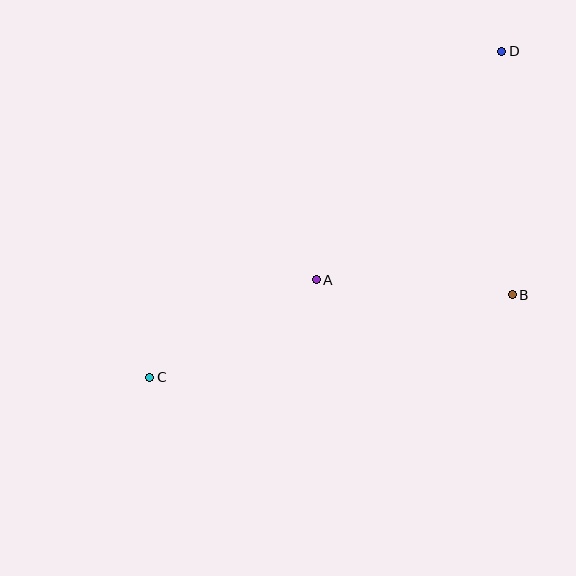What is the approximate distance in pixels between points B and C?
The distance between B and C is approximately 372 pixels.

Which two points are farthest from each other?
Points C and D are farthest from each other.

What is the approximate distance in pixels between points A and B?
The distance between A and B is approximately 196 pixels.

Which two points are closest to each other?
Points A and C are closest to each other.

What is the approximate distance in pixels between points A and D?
The distance between A and D is approximately 295 pixels.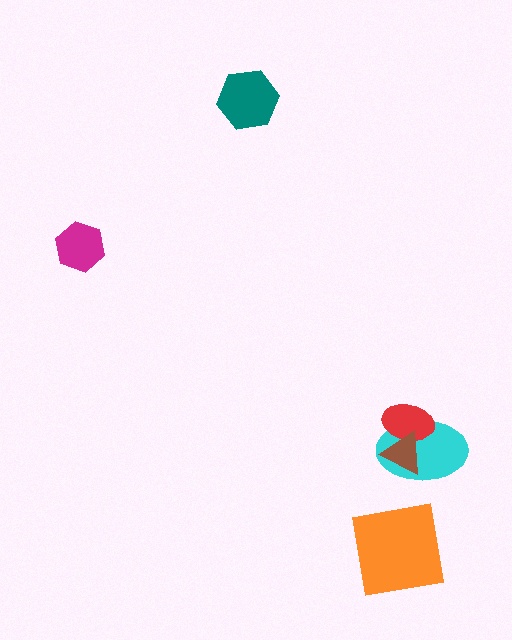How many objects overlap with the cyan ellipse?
2 objects overlap with the cyan ellipse.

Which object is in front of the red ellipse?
The brown triangle is in front of the red ellipse.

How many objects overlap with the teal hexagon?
0 objects overlap with the teal hexagon.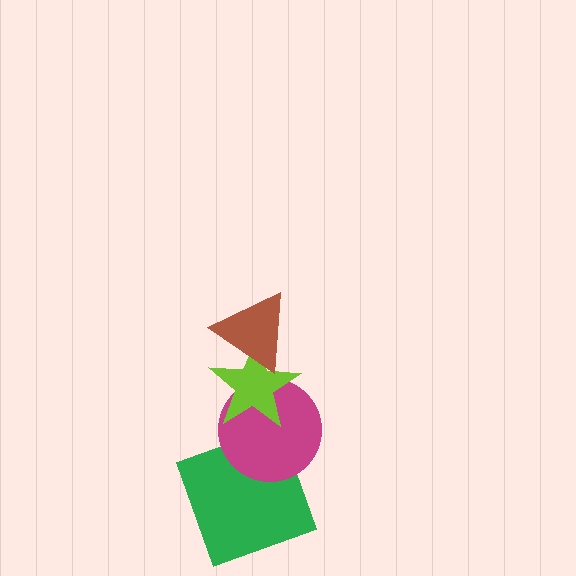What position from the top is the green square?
The green square is 4th from the top.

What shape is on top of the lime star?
The brown triangle is on top of the lime star.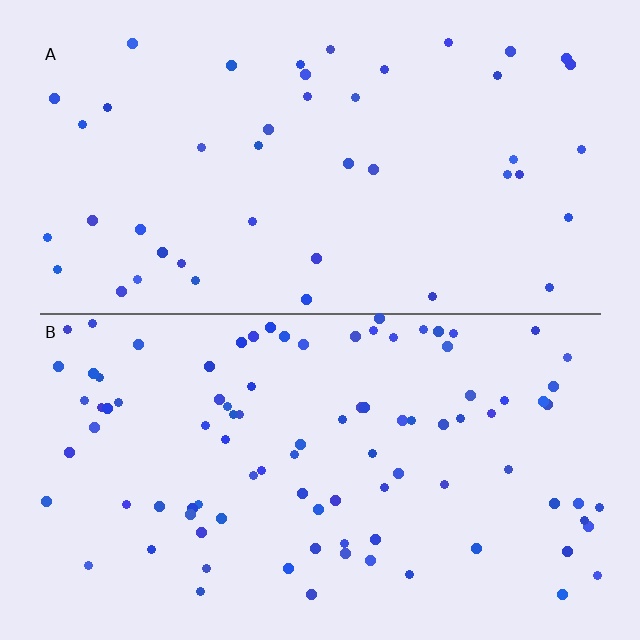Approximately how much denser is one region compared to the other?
Approximately 2.1× — region B over region A.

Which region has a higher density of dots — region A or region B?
B (the bottom).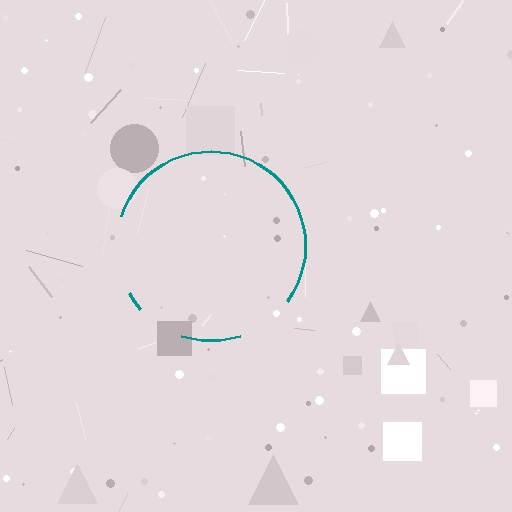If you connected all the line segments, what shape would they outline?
They would outline a circle.